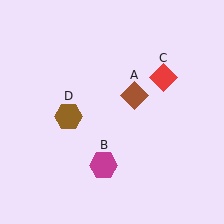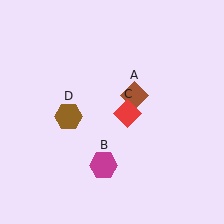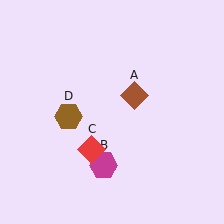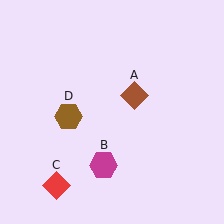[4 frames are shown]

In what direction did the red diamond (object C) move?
The red diamond (object C) moved down and to the left.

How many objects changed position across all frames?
1 object changed position: red diamond (object C).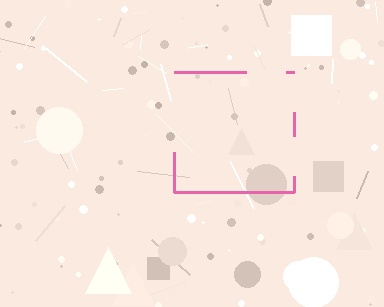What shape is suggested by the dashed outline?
The dashed outline suggests a square.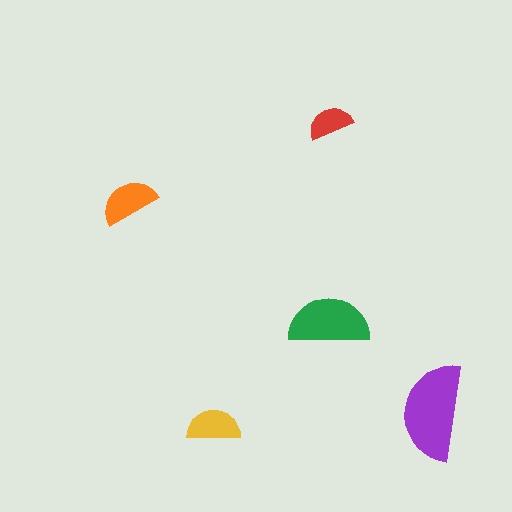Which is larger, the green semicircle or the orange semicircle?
The green one.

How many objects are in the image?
There are 5 objects in the image.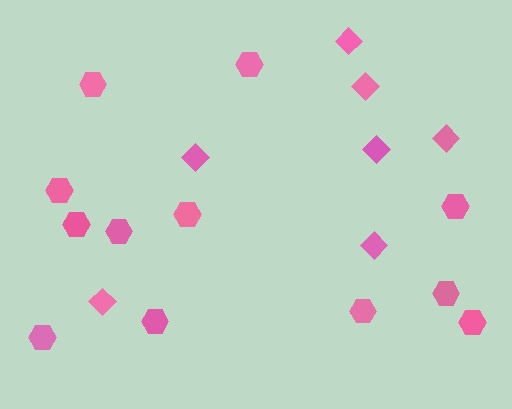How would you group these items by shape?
There are 2 groups: one group of hexagons (12) and one group of diamonds (7).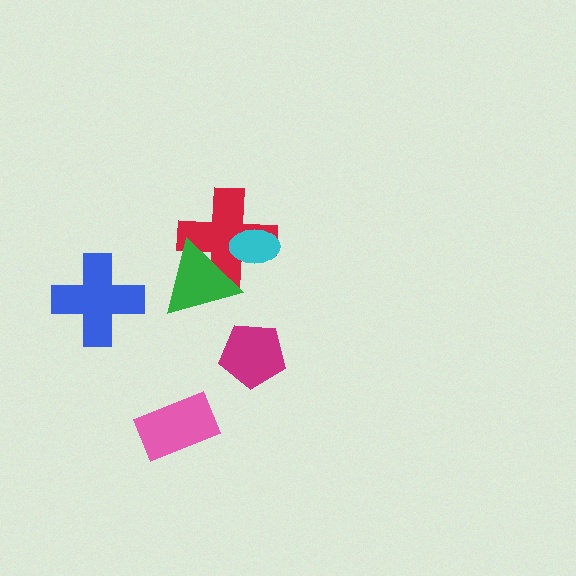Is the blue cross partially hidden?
No, no other shape covers it.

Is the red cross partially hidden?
Yes, it is partially covered by another shape.